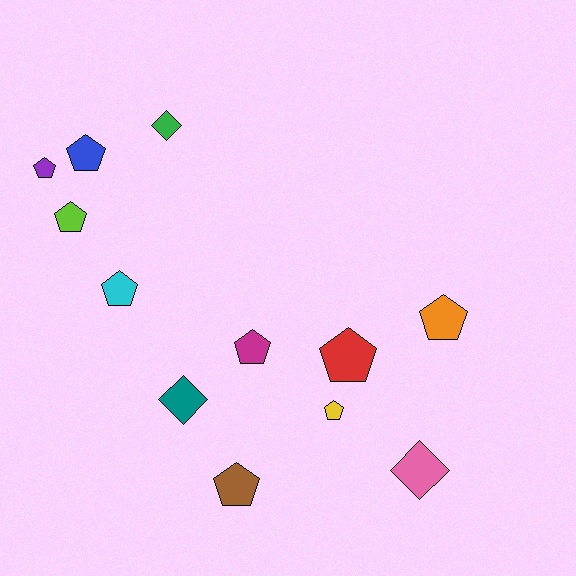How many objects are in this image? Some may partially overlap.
There are 12 objects.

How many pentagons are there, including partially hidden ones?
There are 9 pentagons.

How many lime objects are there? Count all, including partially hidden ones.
There is 1 lime object.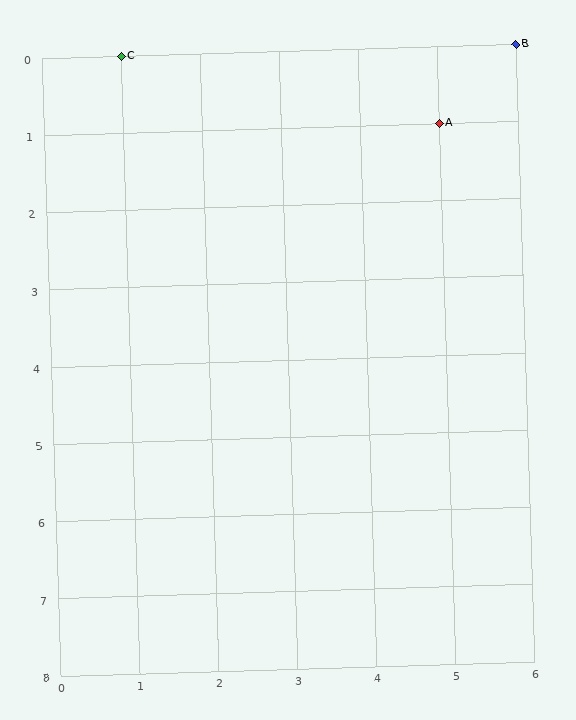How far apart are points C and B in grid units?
Points C and B are 5 columns apart.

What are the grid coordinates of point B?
Point B is at grid coordinates (6, 0).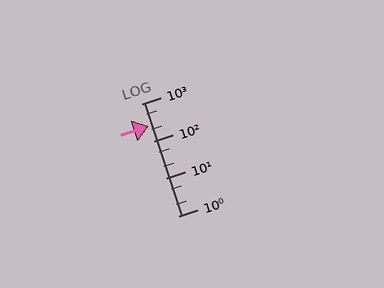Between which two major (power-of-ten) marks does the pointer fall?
The pointer is between 100 and 1000.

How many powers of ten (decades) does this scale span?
The scale spans 3 decades, from 1 to 1000.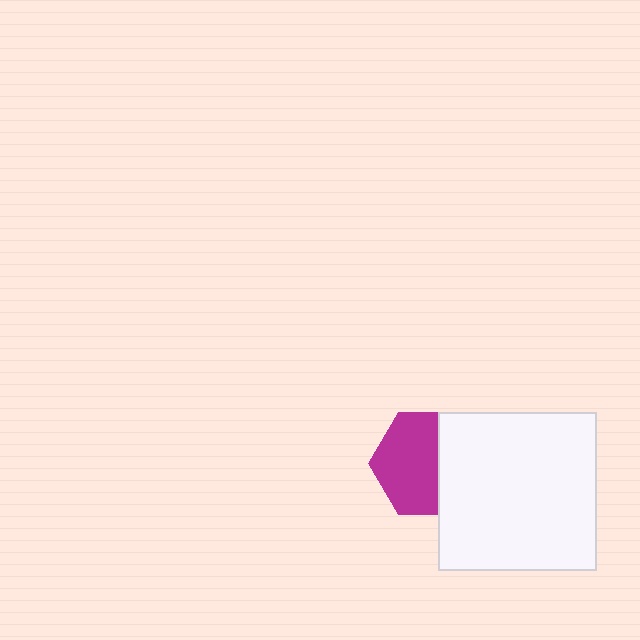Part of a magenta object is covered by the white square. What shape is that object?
It is a hexagon.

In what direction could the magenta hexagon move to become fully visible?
The magenta hexagon could move left. That would shift it out from behind the white square entirely.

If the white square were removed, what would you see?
You would see the complete magenta hexagon.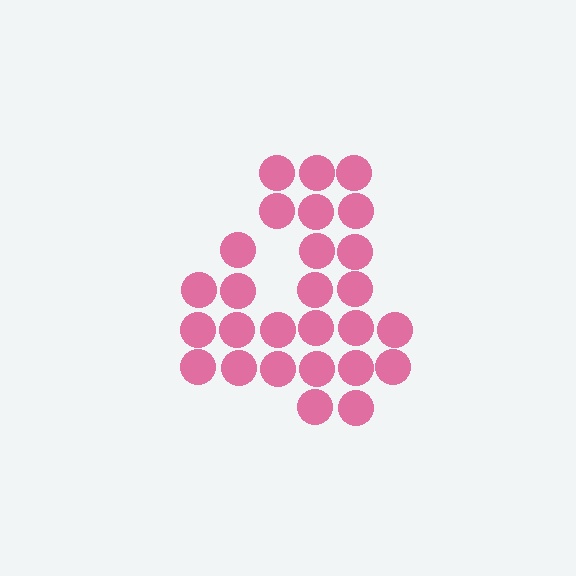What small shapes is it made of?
It is made of small circles.